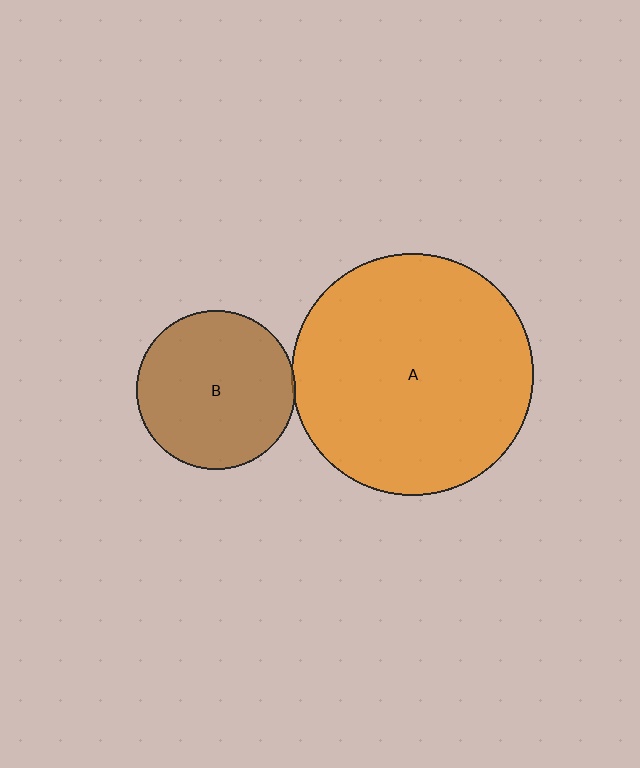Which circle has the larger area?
Circle A (orange).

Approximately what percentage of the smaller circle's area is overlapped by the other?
Approximately 5%.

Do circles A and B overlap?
Yes.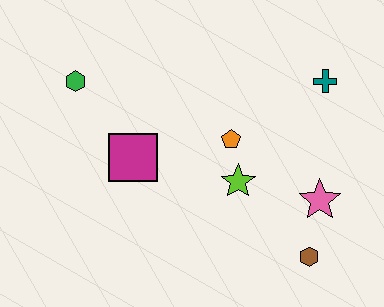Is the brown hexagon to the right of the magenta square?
Yes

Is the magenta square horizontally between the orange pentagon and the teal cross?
No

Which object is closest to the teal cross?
The orange pentagon is closest to the teal cross.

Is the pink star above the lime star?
No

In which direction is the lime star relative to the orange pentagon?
The lime star is below the orange pentagon.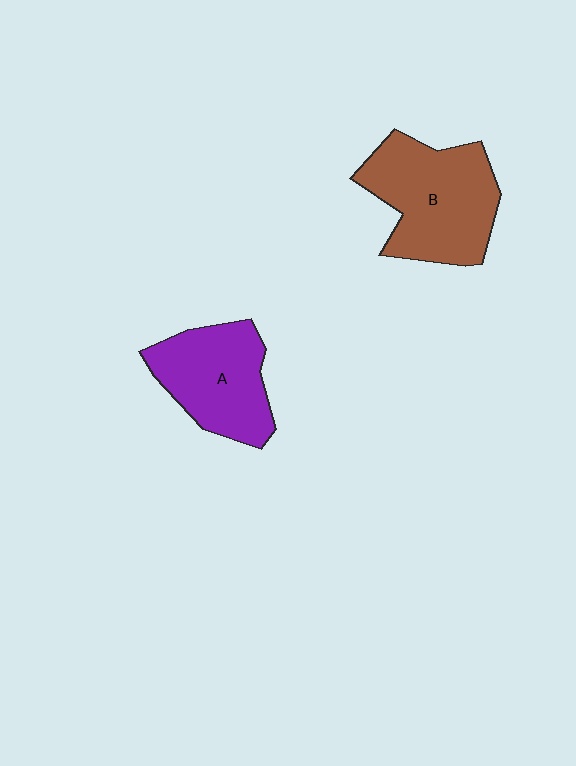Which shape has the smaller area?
Shape A (purple).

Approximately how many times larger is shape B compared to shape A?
Approximately 1.2 times.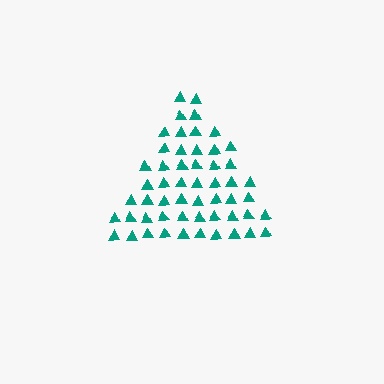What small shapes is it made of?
It is made of small triangles.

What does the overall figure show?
The overall figure shows a triangle.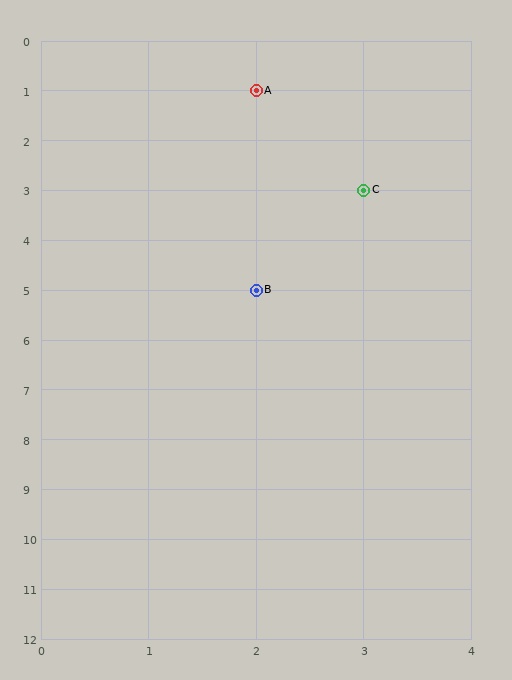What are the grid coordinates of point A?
Point A is at grid coordinates (2, 1).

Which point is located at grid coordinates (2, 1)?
Point A is at (2, 1).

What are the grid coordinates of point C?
Point C is at grid coordinates (3, 3).